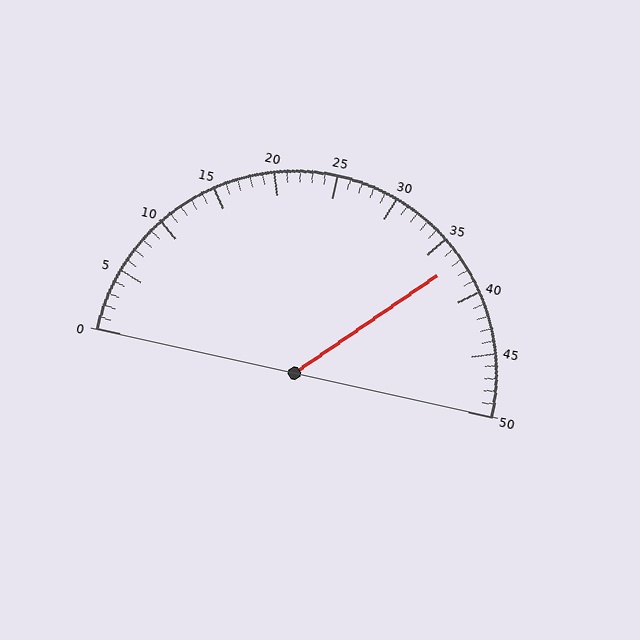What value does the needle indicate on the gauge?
The needle indicates approximately 37.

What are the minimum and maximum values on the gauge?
The gauge ranges from 0 to 50.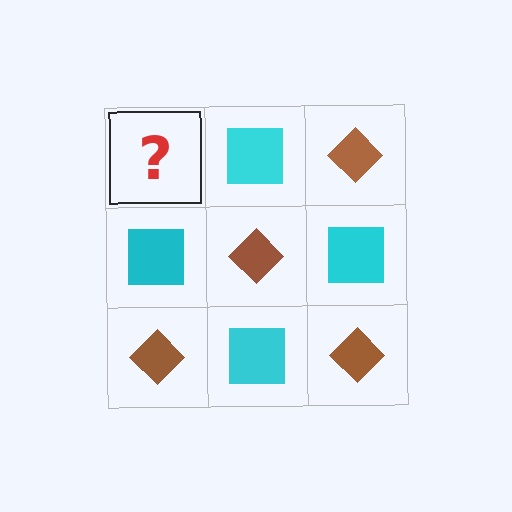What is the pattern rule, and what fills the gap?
The rule is that it alternates brown diamond and cyan square in a checkerboard pattern. The gap should be filled with a brown diamond.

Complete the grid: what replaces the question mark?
The question mark should be replaced with a brown diamond.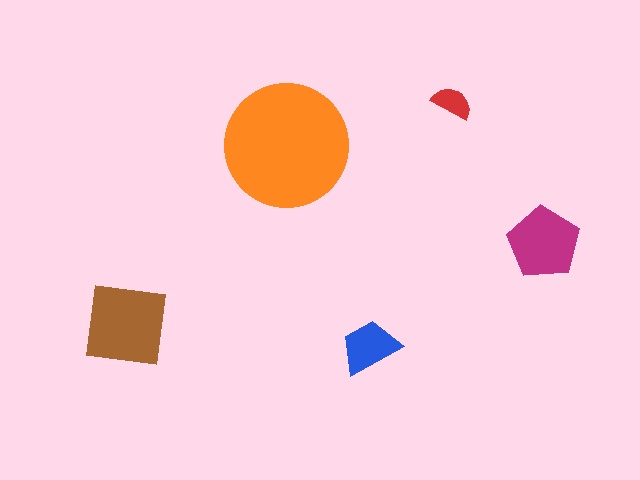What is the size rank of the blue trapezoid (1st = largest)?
4th.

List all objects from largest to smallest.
The orange circle, the brown square, the magenta pentagon, the blue trapezoid, the red semicircle.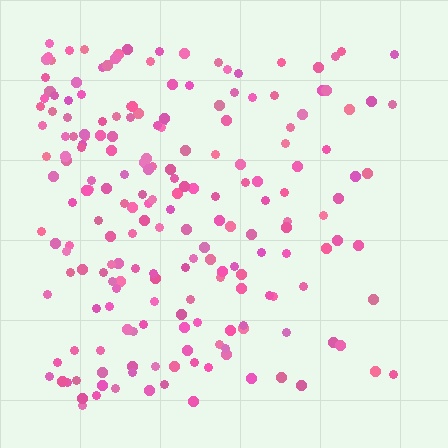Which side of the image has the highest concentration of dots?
The left.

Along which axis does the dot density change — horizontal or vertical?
Horizontal.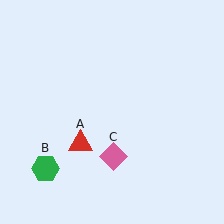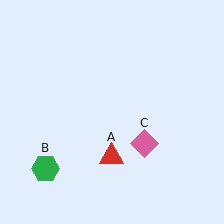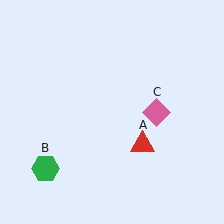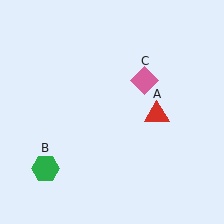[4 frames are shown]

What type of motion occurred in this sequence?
The red triangle (object A), pink diamond (object C) rotated counterclockwise around the center of the scene.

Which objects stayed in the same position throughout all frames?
Green hexagon (object B) remained stationary.